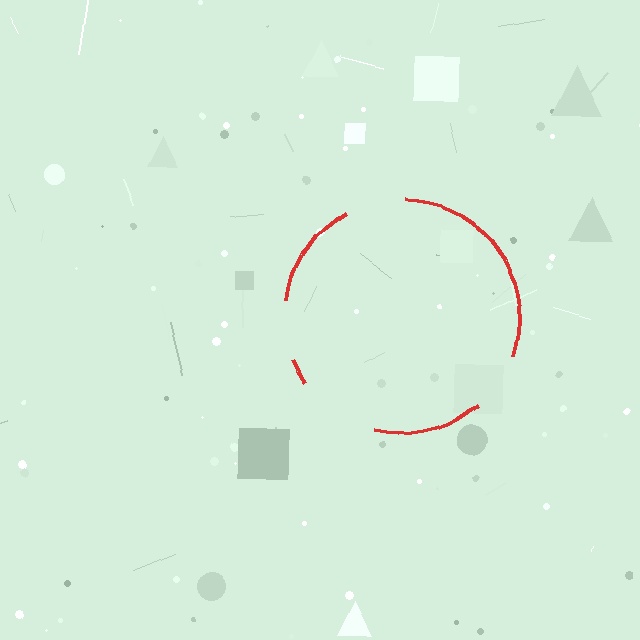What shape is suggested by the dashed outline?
The dashed outline suggests a circle.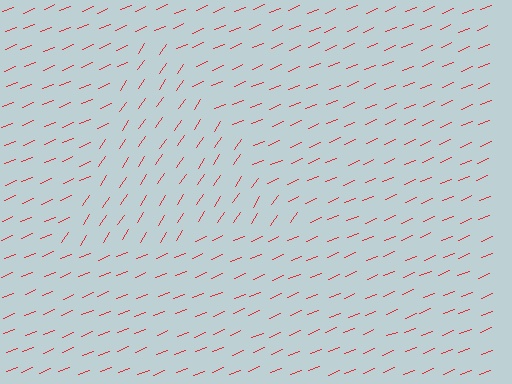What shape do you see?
I see a triangle.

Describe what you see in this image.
The image is filled with small red line segments. A triangle region in the image has lines oriented differently from the surrounding lines, creating a visible texture boundary.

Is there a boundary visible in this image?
Yes, there is a texture boundary formed by a change in line orientation.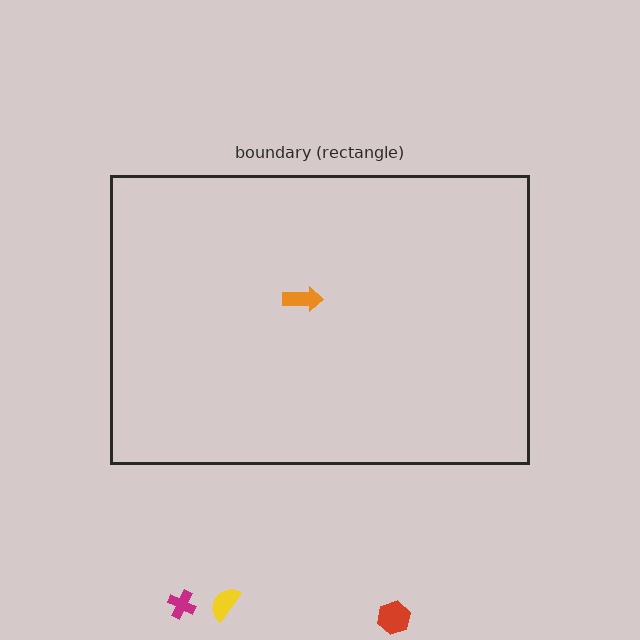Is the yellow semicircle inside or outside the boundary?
Outside.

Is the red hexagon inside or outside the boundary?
Outside.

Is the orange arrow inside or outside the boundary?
Inside.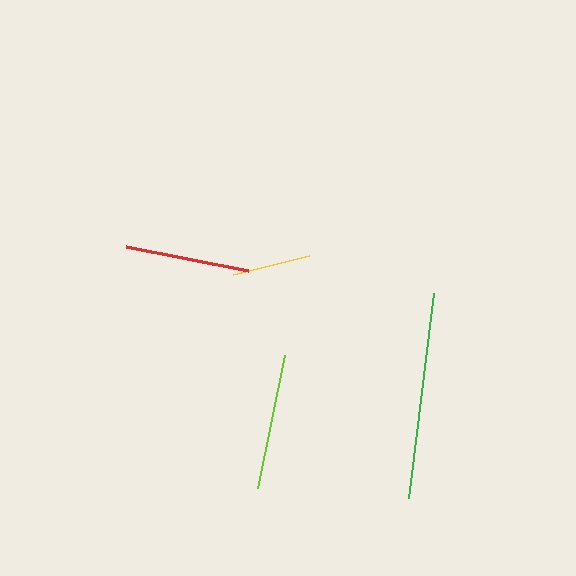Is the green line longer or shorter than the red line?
The green line is longer than the red line.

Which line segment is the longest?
The green line is the longest at approximately 207 pixels.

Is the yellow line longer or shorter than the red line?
The red line is longer than the yellow line.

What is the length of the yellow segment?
The yellow segment is approximately 78 pixels long.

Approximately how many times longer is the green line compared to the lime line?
The green line is approximately 1.5 times the length of the lime line.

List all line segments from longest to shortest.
From longest to shortest: green, lime, red, yellow.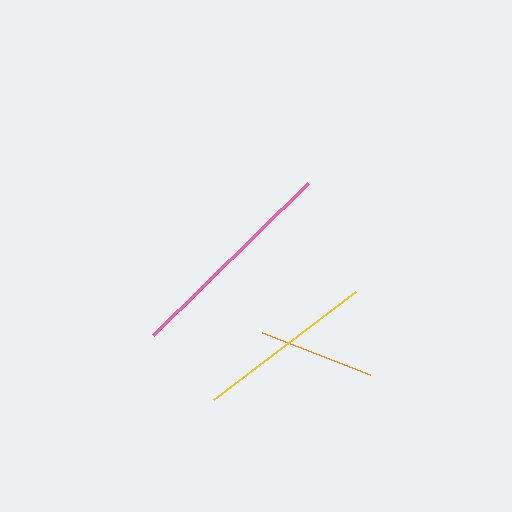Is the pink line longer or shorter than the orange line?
The pink line is longer than the orange line.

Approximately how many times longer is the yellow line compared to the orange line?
The yellow line is approximately 1.5 times the length of the orange line.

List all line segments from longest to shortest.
From longest to shortest: pink, yellow, orange.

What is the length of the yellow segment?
The yellow segment is approximately 178 pixels long.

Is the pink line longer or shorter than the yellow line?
The pink line is longer than the yellow line.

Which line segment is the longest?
The pink line is the longest at approximately 217 pixels.